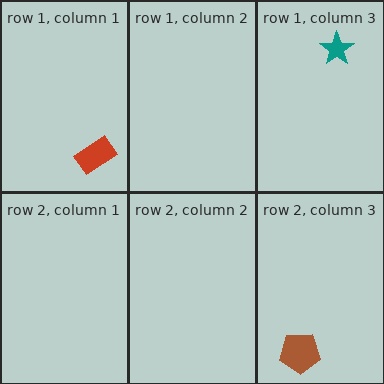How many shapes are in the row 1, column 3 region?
1.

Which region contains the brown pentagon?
The row 2, column 3 region.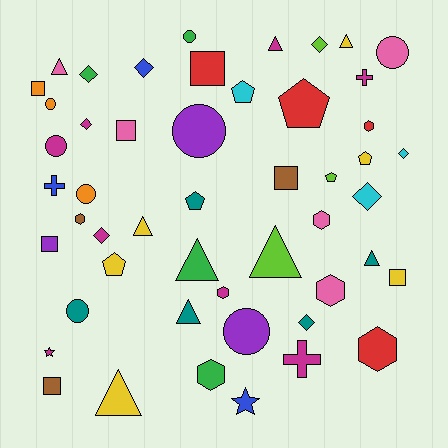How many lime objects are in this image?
There are 3 lime objects.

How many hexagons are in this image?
There are 7 hexagons.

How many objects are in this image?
There are 50 objects.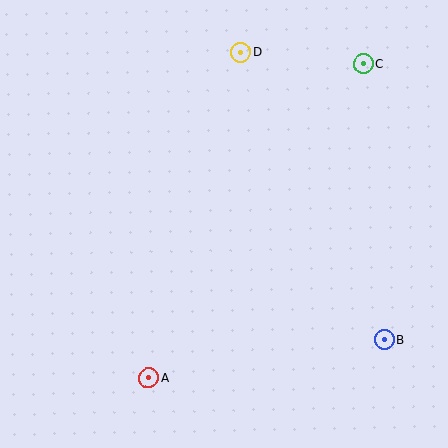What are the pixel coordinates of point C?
Point C is at (363, 64).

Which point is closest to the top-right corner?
Point C is closest to the top-right corner.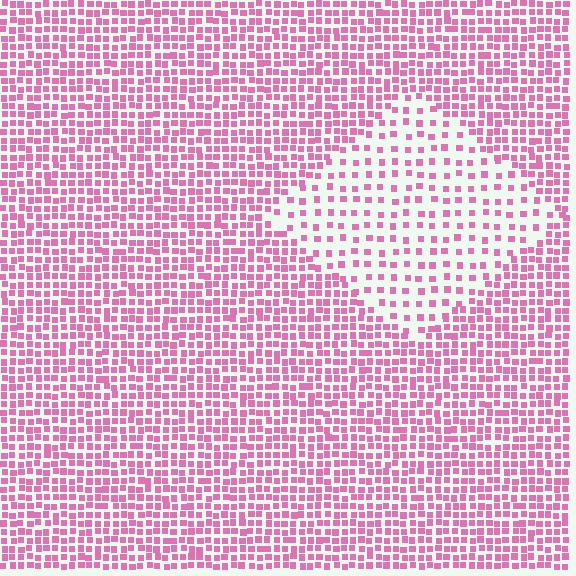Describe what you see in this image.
The image contains small pink elements arranged at two different densities. A diamond-shaped region is visible where the elements are less densely packed than the surrounding area.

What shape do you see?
I see a diamond.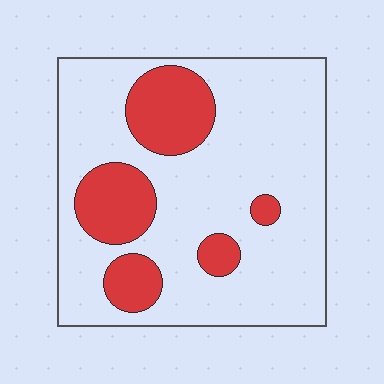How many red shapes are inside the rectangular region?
5.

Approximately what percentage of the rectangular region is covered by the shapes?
Approximately 25%.